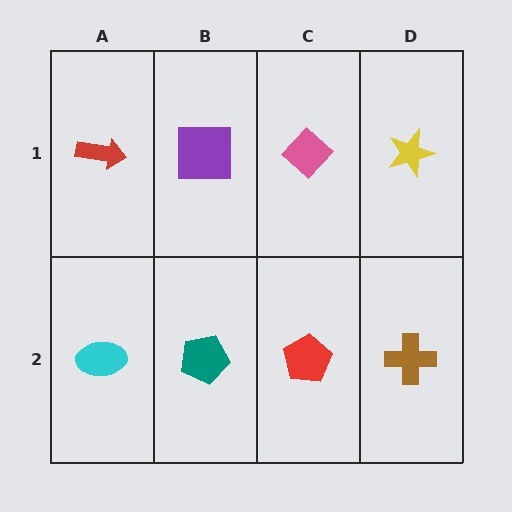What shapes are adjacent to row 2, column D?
A yellow star (row 1, column D), a red pentagon (row 2, column C).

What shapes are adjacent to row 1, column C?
A red pentagon (row 2, column C), a purple square (row 1, column B), a yellow star (row 1, column D).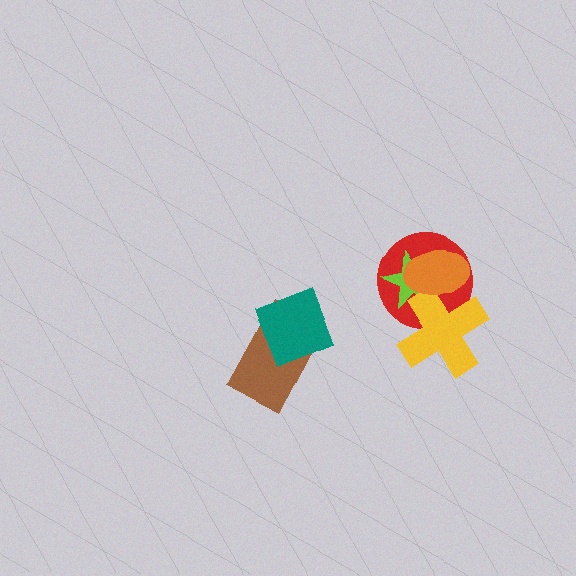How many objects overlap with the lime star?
3 objects overlap with the lime star.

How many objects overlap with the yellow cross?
3 objects overlap with the yellow cross.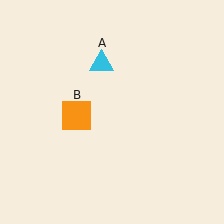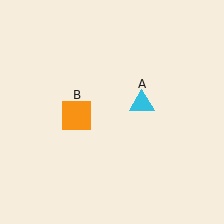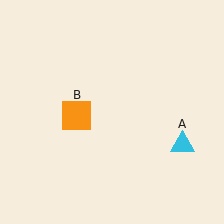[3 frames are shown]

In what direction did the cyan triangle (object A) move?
The cyan triangle (object A) moved down and to the right.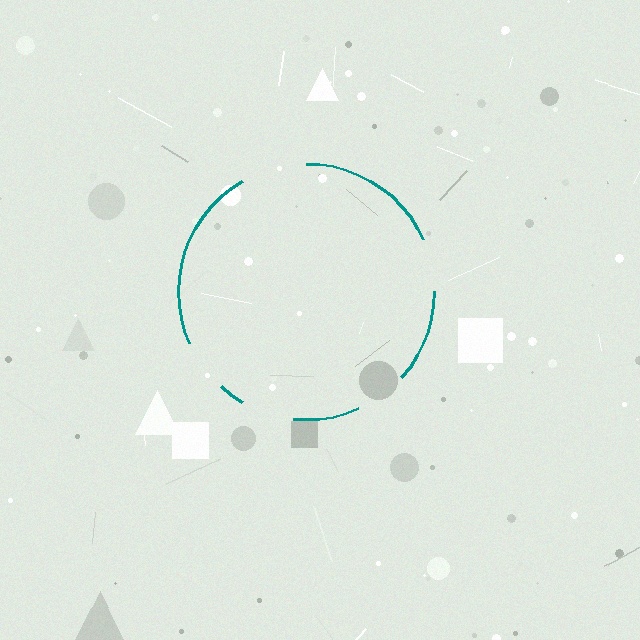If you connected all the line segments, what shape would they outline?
They would outline a circle.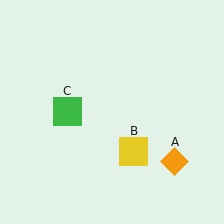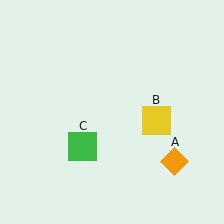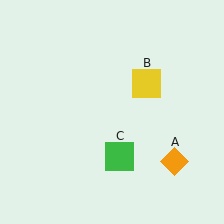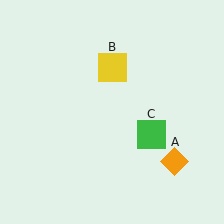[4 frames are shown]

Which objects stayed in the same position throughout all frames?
Orange diamond (object A) remained stationary.